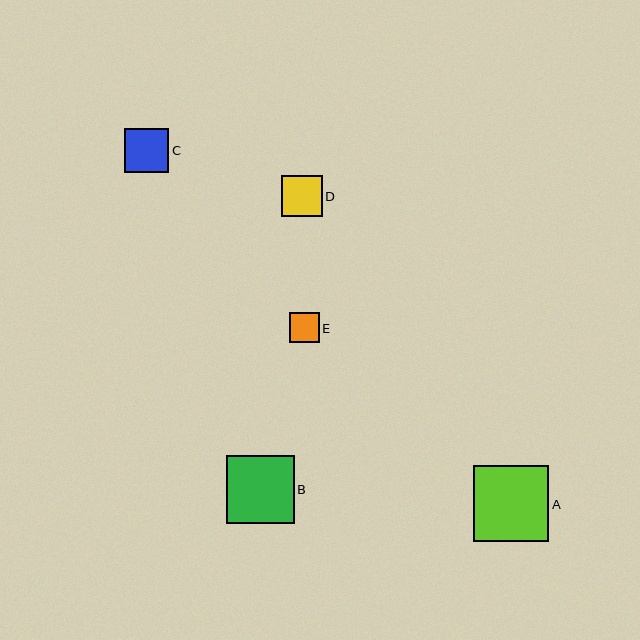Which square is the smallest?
Square E is the smallest with a size of approximately 30 pixels.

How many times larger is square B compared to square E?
Square B is approximately 2.2 times the size of square E.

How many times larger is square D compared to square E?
Square D is approximately 1.4 times the size of square E.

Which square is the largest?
Square A is the largest with a size of approximately 75 pixels.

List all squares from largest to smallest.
From largest to smallest: A, B, C, D, E.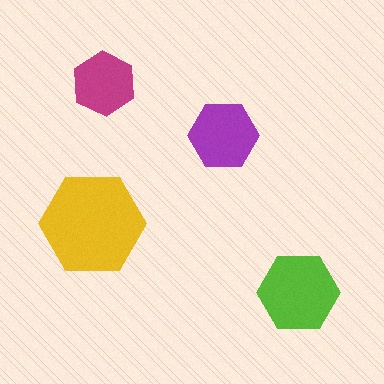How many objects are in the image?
There are 4 objects in the image.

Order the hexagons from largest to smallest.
the yellow one, the lime one, the purple one, the magenta one.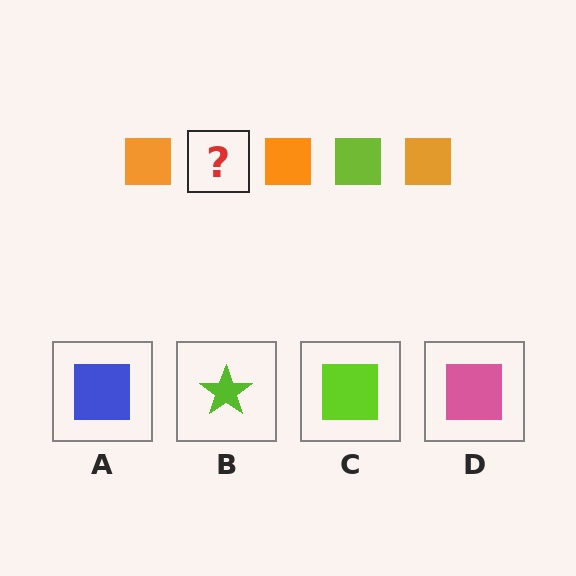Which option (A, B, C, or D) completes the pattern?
C.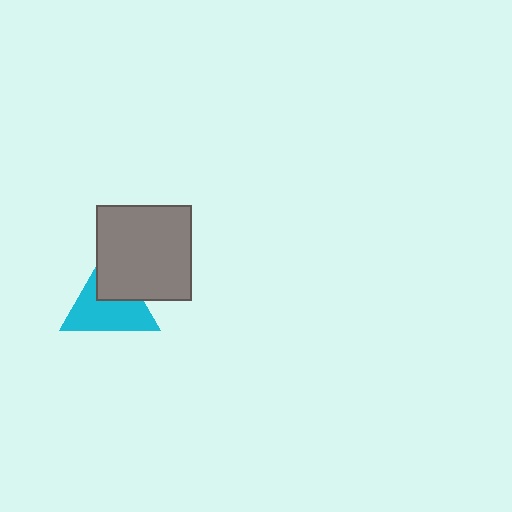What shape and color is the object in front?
The object in front is a gray square.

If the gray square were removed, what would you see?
You would see the complete cyan triangle.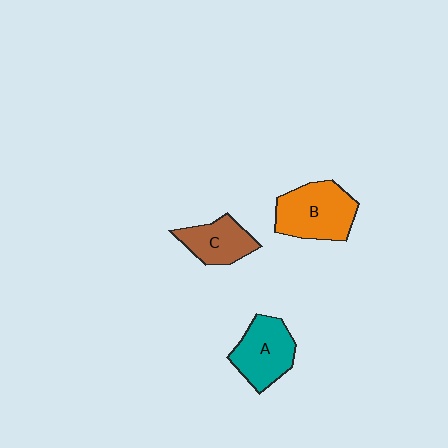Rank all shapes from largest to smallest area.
From largest to smallest: B (orange), A (teal), C (brown).